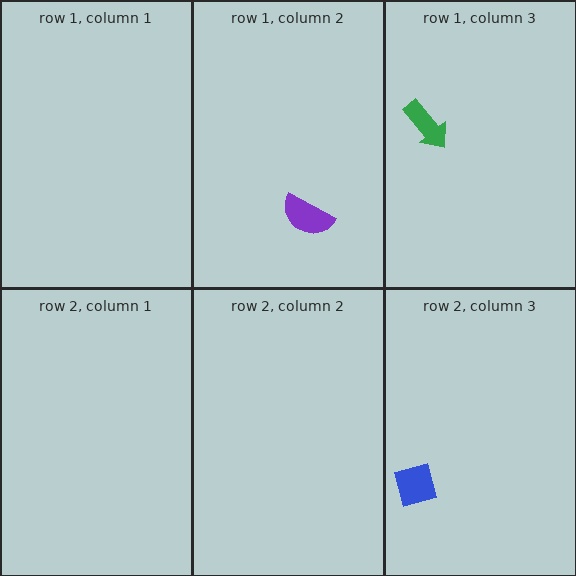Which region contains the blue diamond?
The row 2, column 3 region.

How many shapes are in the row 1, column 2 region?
1.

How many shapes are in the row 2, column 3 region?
1.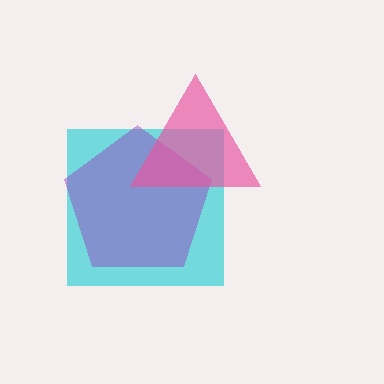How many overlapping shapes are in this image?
There are 3 overlapping shapes in the image.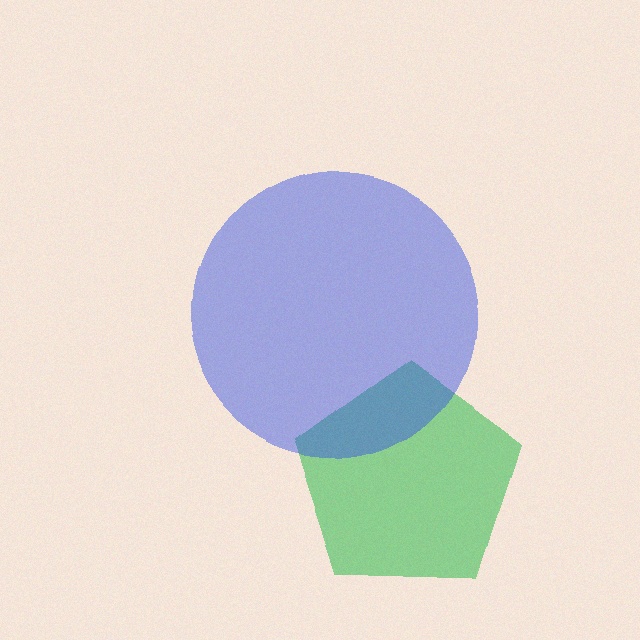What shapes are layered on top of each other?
The layered shapes are: a green pentagon, a blue circle.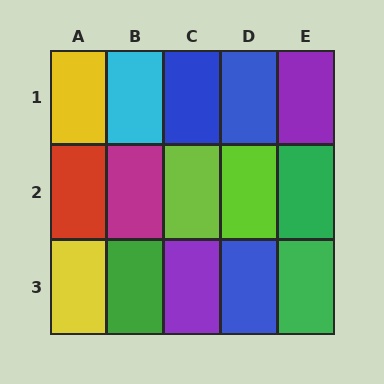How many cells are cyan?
1 cell is cyan.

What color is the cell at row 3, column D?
Blue.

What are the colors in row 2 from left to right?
Red, magenta, lime, lime, green.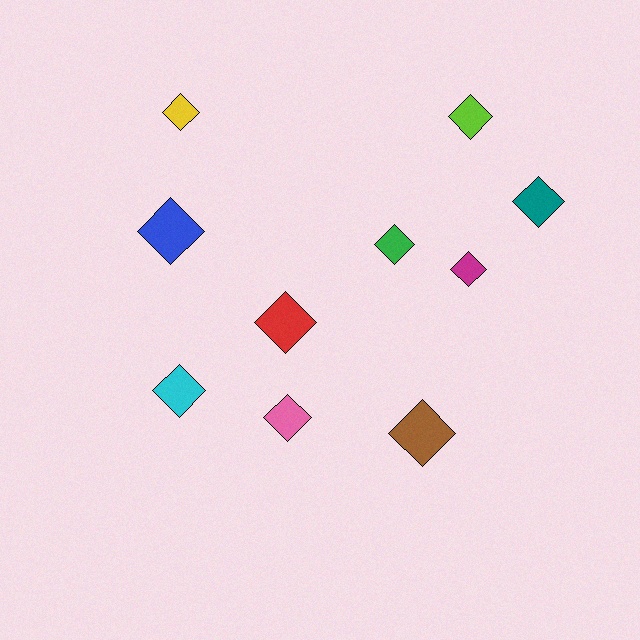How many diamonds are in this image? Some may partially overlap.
There are 10 diamonds.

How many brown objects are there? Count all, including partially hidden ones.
There is 1 brown object.